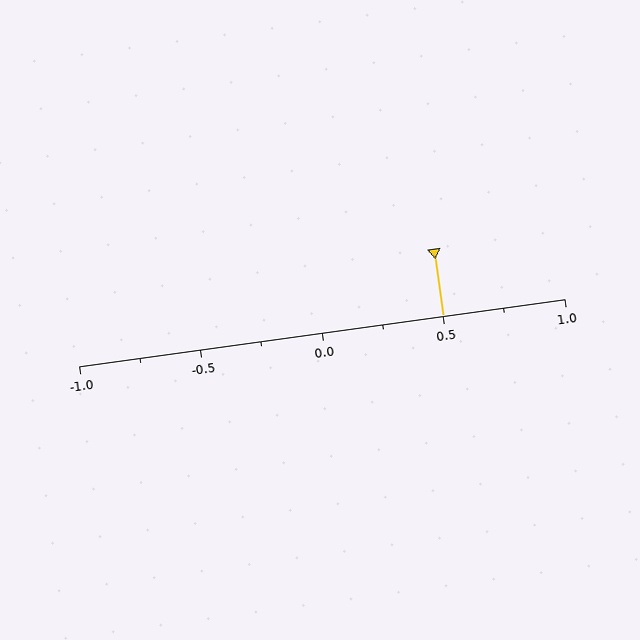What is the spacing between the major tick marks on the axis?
The major ticks are spaced 0.5 apart.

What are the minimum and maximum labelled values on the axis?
The axis runs from -1.0 to 1.0.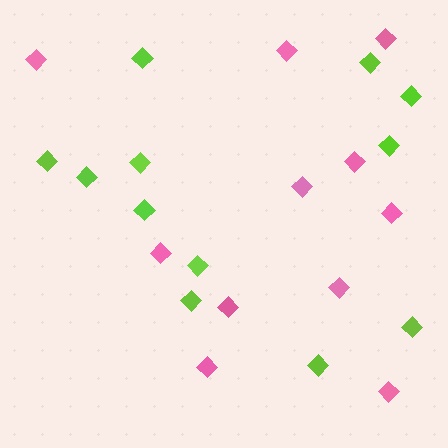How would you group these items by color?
There are 2 groups: one group of lime diamonds (12) and one group of pink diamonds (11).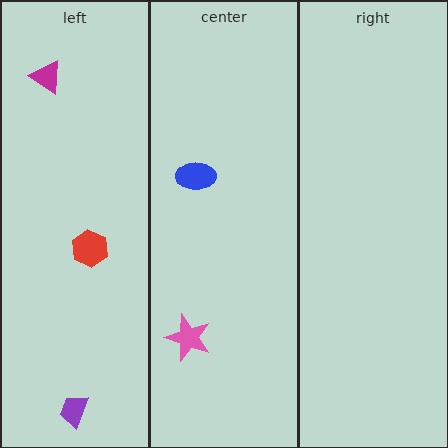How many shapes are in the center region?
2.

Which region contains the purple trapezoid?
The left region.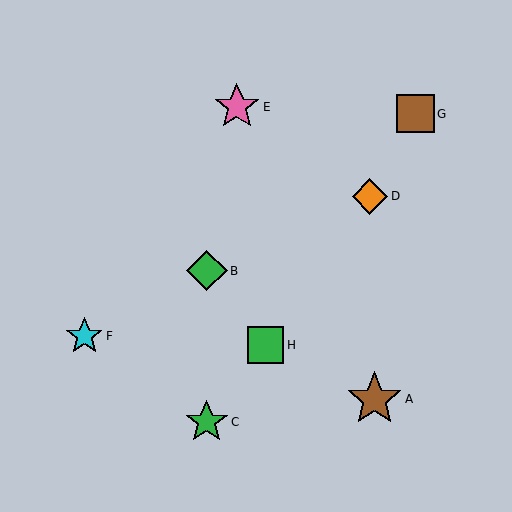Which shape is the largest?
The brown star (labeled A) is the largest.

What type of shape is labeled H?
Shape H is a green square.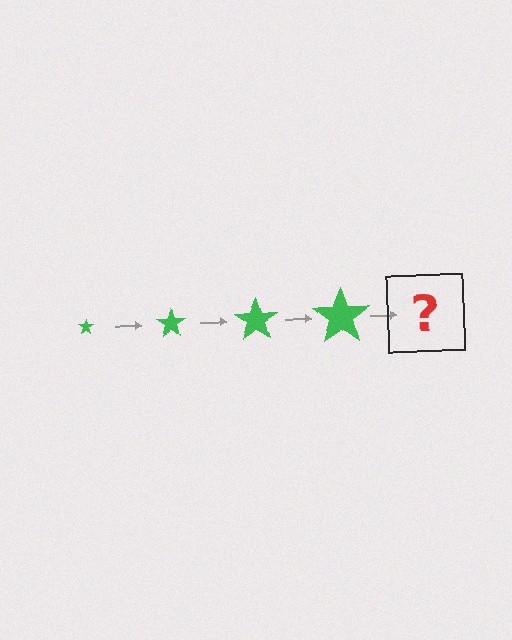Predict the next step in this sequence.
The next step is a green star, larger than the previous one.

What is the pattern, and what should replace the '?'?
The pattern is that the star gets progressively larger each step. The '?' should be a green star, larger than the previous one.